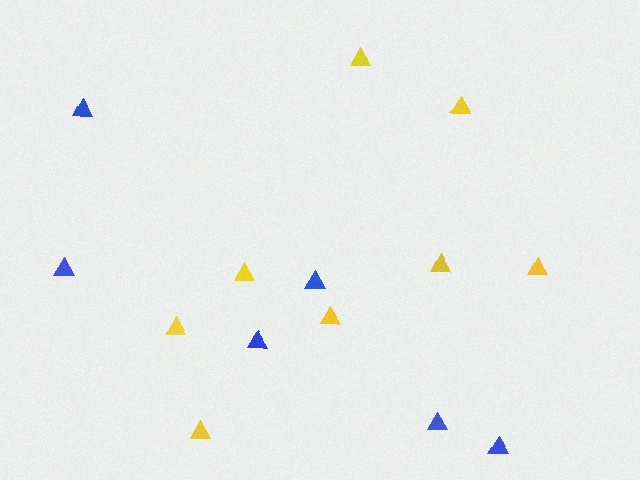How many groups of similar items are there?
There are 2 groups: one group of yellow triangles (8) and one group of blue triangles (6).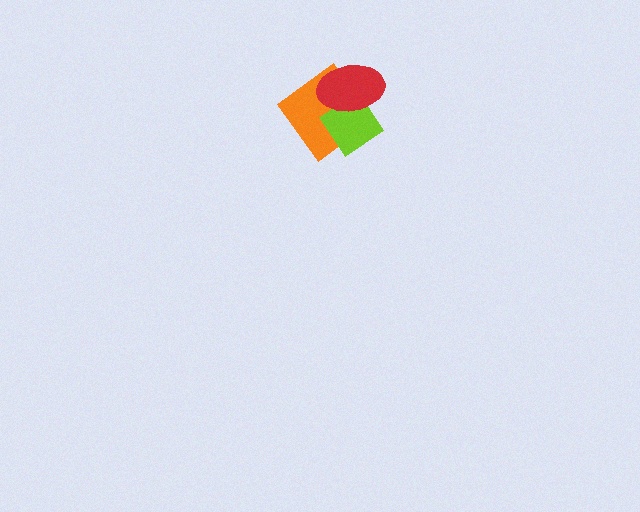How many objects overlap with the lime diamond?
2 objects overlap with the lime diamond.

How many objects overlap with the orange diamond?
2 objects overlap with the orange diamond.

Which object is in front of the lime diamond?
The red ellipse is in front of the lime diamond.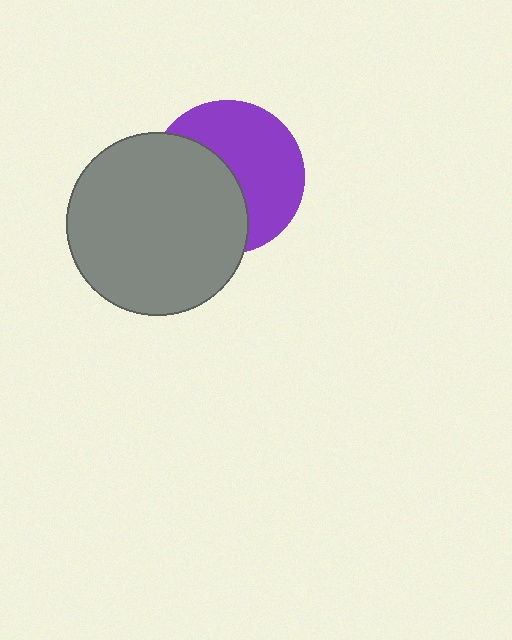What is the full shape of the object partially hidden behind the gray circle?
The partially hidden object is a purple circle.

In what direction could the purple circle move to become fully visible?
The purple circle could move right. That would shift it out from behind the gray circle entirely.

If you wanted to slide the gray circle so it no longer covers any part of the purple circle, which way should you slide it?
Slide it left — that is the most direct way to separate the two shapes.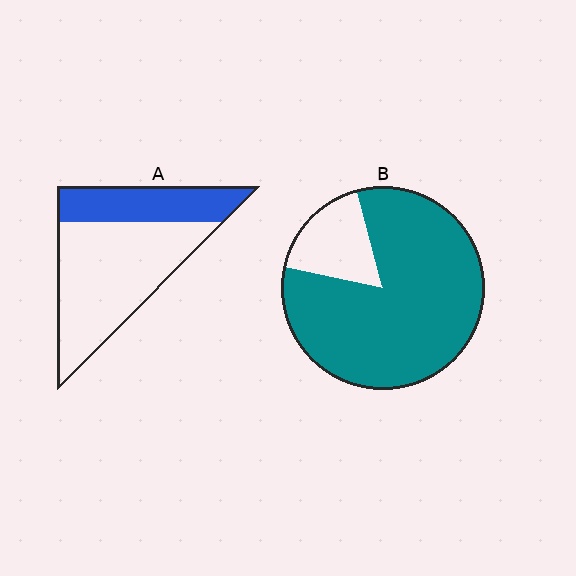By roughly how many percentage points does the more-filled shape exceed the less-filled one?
By roughly 50 percentage points (B over A).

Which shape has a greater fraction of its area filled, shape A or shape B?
Shape B.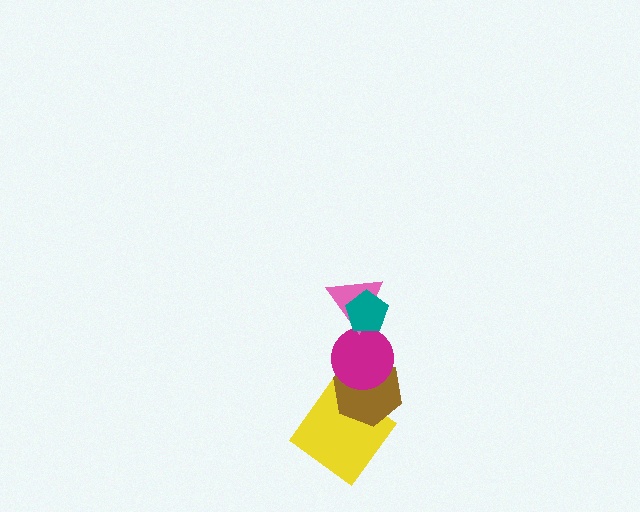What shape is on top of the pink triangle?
The teal pentagon is on top of the pink triangle.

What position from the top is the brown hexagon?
The brown hexagon is 4th from the top.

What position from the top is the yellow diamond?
The yellow diamond is 5th from the top.